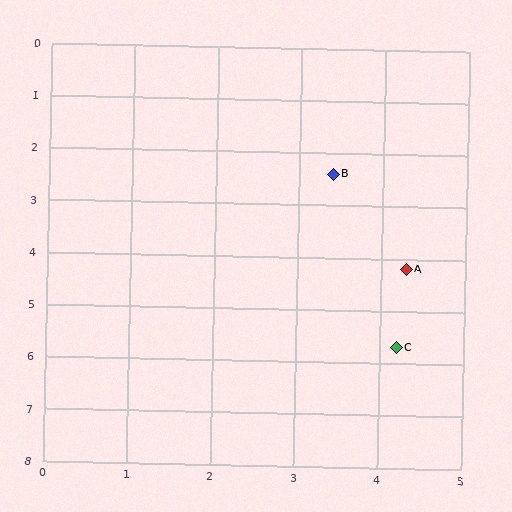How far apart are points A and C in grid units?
Points A and C are about 1.5 grid units apart.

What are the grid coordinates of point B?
Point B is at approximately (3.4, 2.4).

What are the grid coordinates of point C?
Point C is at approximately (4.2, 5.7).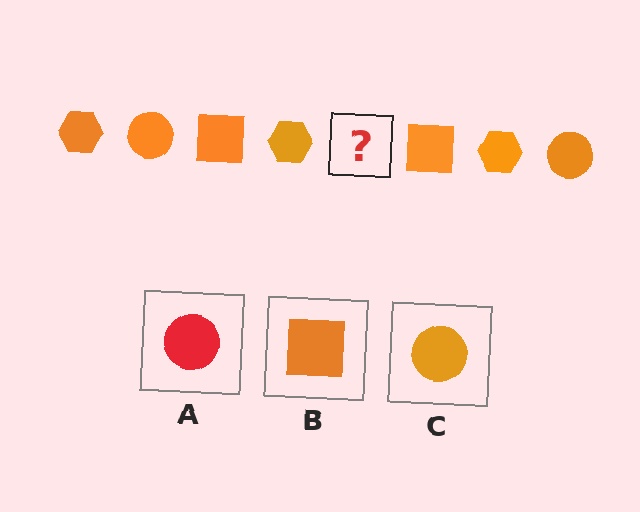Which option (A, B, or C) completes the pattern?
C.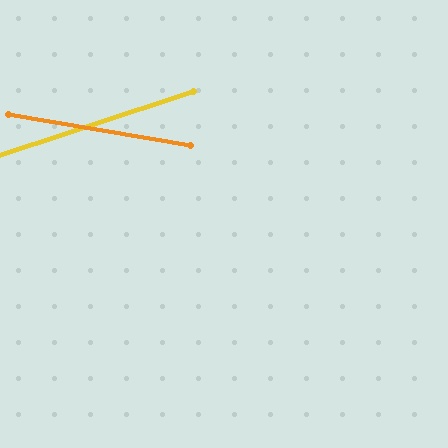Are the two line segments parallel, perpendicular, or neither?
Neither parallel nor perpendicular — they differ by about 28°.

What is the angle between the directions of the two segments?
Approximately 28 degrees.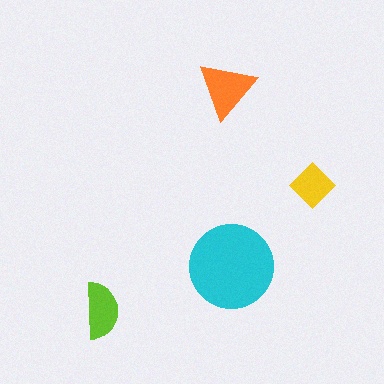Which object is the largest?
The cyan circle.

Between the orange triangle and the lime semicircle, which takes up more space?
The orange triangle.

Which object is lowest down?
The lime semicircle is bottommost.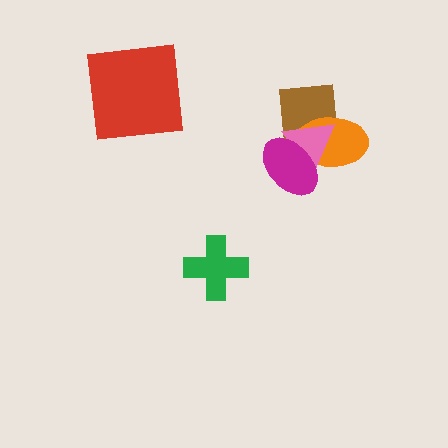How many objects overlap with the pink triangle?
3 objects overlap with the pink triangle.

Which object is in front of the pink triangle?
The magenta ellipse is in front of the pink triangle.